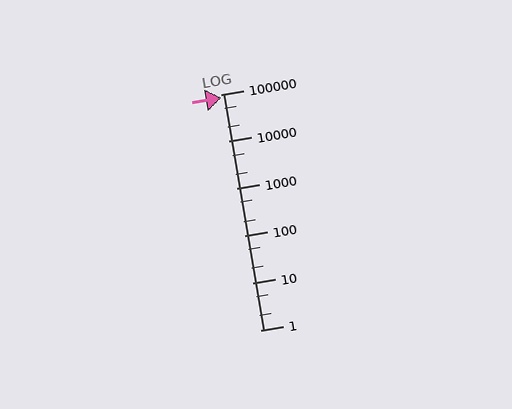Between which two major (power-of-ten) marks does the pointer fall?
The pointer is between 10000 and 100000.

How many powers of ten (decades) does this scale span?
The scale spans 5 decades, from 1 to 100000.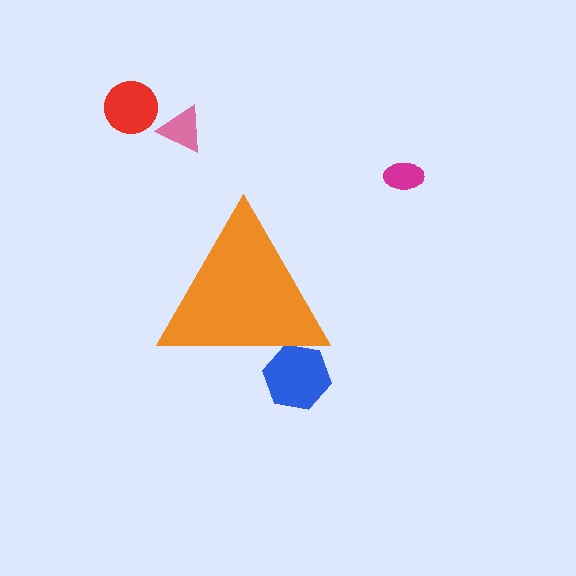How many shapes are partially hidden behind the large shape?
1 shape is partially hidden.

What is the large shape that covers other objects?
An orange triangle.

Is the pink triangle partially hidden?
No, the pink triangle is fully visible.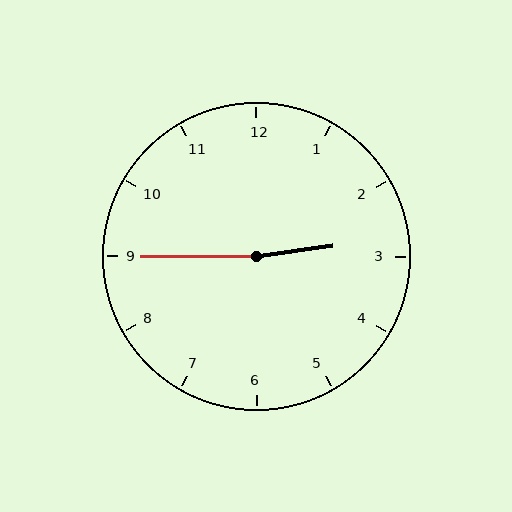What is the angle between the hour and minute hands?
Approximately 172 degrees.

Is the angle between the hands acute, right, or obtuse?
It is obtuse.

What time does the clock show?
2:45.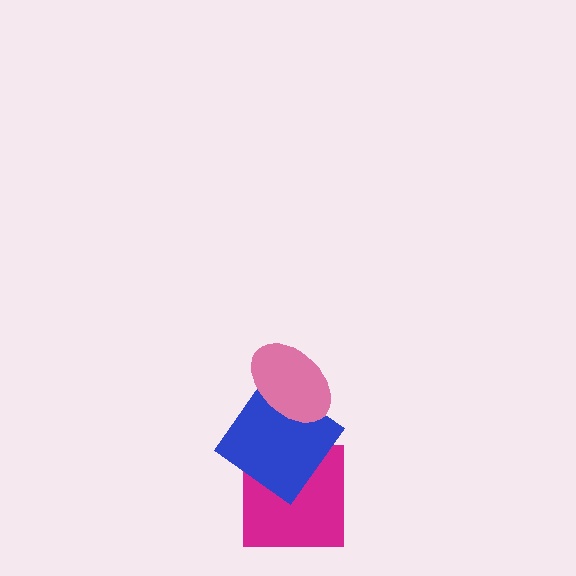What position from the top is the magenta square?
The magenta square is 3rd from the top.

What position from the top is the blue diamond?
The blue diamond is 2nd from the top.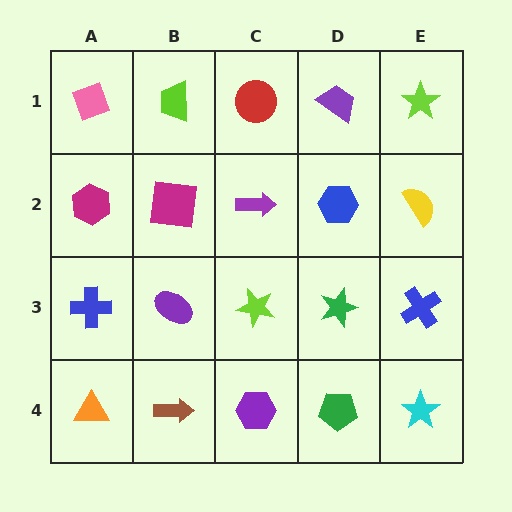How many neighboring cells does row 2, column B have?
4.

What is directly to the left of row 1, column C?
A lime trapezoid.